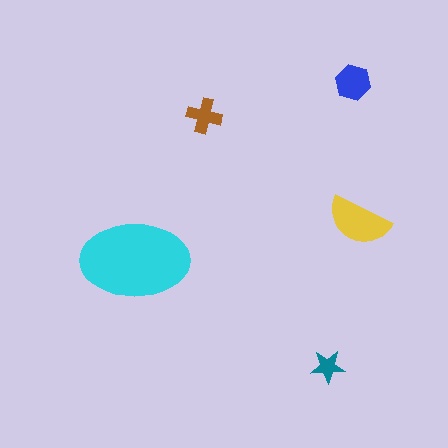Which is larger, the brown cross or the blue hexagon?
The blue hexagon.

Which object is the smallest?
The teal star.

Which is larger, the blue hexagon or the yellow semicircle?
The yellow semicircle.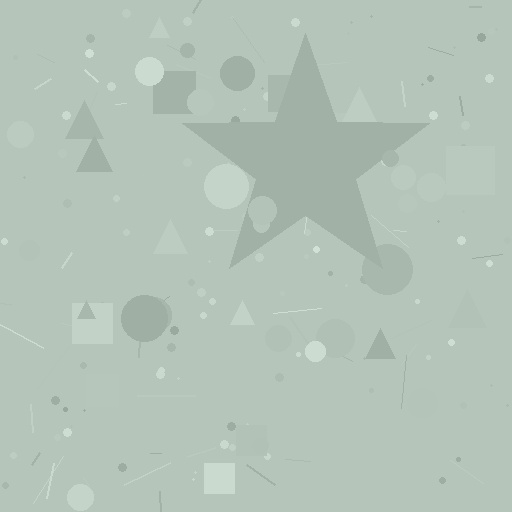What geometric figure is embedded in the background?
A star is embedded in the background.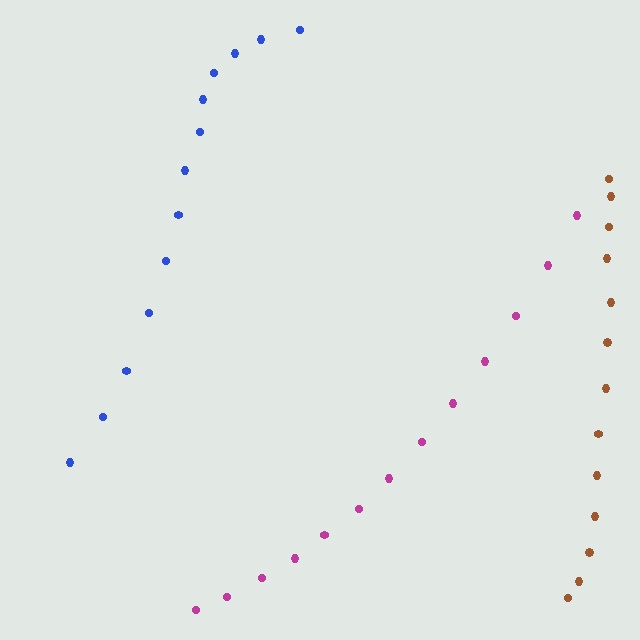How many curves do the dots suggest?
There are 3 distinct paths.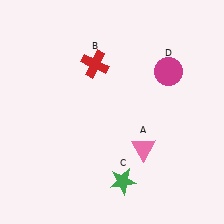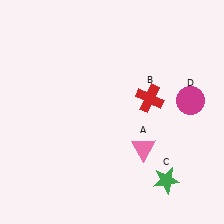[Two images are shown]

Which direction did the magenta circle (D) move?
The magenta circle (D) moved down.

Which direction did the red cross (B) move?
The red cross (B) moved right.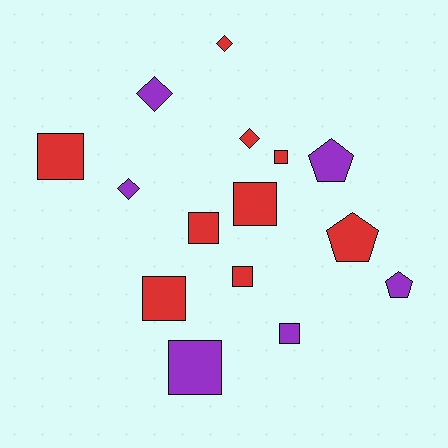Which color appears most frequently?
Red, with 9 objects.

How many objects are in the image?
There are 15 objects.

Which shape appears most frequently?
Square, with 8 objects.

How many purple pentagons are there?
There are 2 purple pentagons.